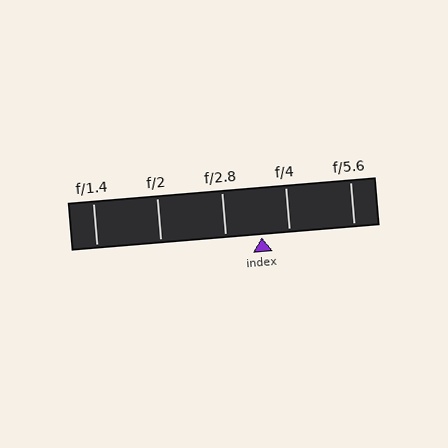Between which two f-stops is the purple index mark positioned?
The index mark is between f/2.8 and f/4.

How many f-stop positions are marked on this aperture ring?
There are 5 f-stop positions marked.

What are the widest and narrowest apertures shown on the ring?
The widest aperture shown is f/1.4 and the narrowest is f/5.6.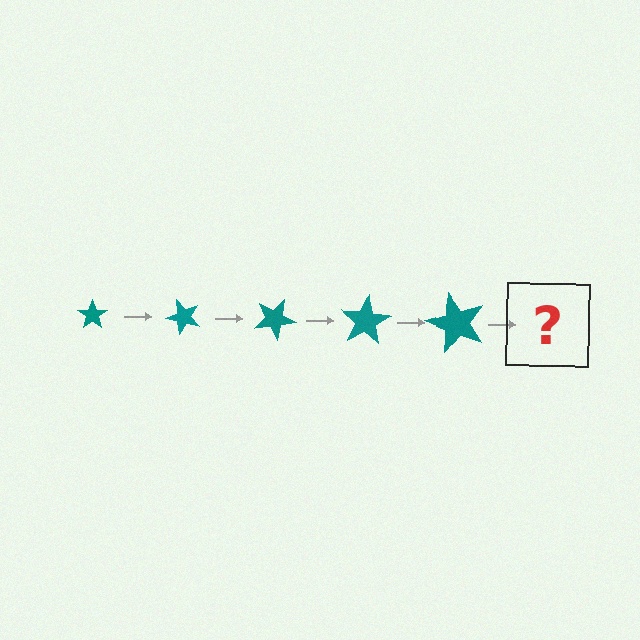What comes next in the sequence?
The next element should be a star, larger than the previous one and rotated 250 degrees from the start.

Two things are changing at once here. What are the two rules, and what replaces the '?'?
The two rules are that the star grows larger each step and it rotates 50 degrees each step. The '?' should be a star, larger than the previous one and rotated 250 degrees from the start.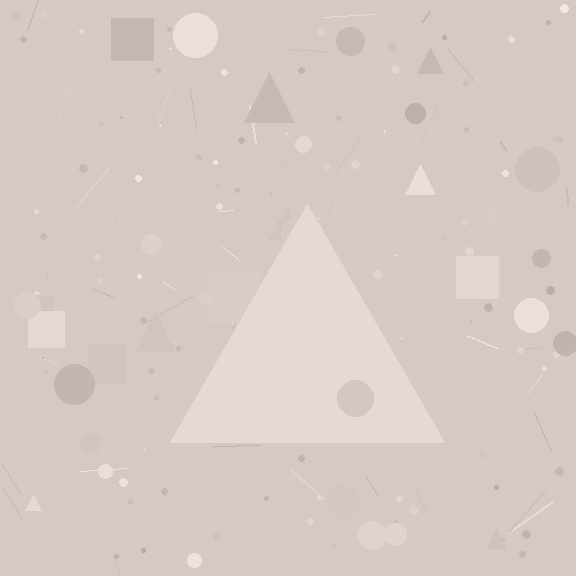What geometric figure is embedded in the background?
A triangle is embedded in the background.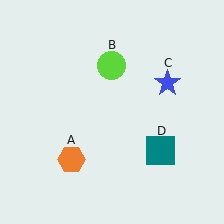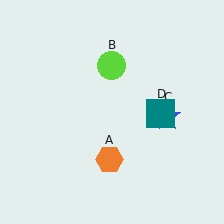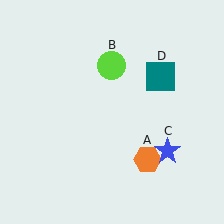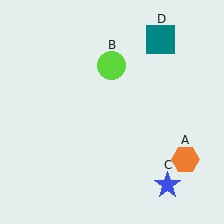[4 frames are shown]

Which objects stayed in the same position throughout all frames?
Lime circle (object B) remained stationary.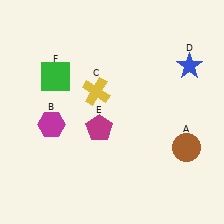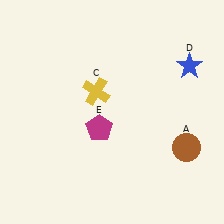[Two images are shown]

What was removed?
The green square (F), the magenta hexagon (B) were removed in Image 2.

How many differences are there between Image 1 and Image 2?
There are 2 differences between the two images.